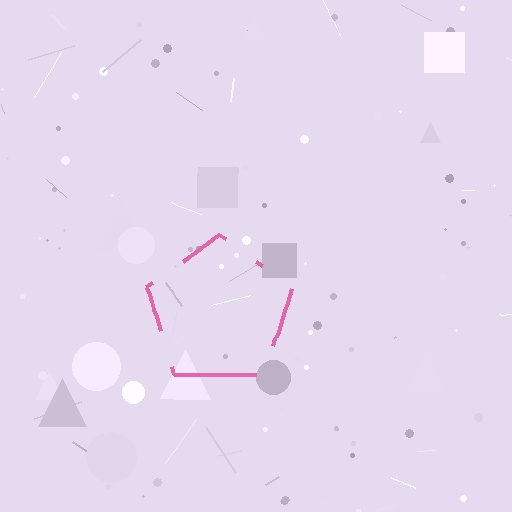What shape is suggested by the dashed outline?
The dashed outline suggests a pentagon.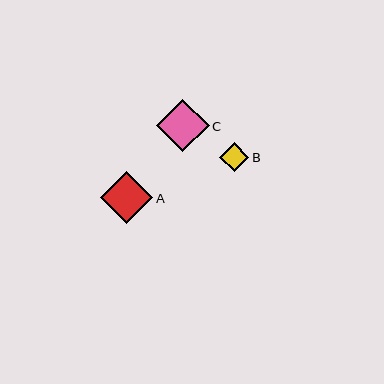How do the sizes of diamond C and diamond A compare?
Diamond C and diamond A are approximately the same size.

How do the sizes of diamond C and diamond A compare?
Diamond C and diamond A are approximately the same size.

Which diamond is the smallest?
Diamond B is the smallest with a size of approximately 29 pixels.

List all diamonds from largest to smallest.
From largest to smallest: C, A, B.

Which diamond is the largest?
Diamond C is the largest with a size of approximately 53 pixels.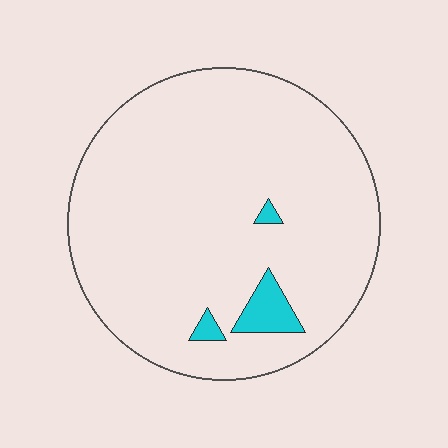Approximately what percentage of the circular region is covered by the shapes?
Approximately 5%.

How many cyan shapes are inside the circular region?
3.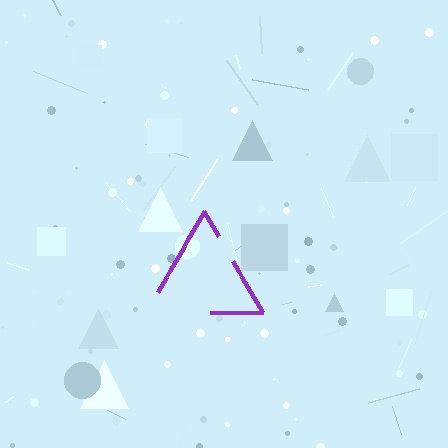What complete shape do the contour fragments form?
The contour fragments form a triangle.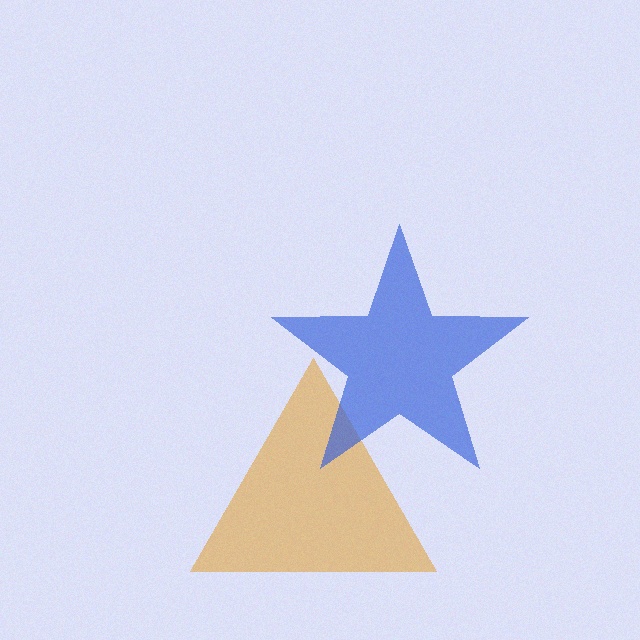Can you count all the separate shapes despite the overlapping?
Yes, there are 2 separate shapes.